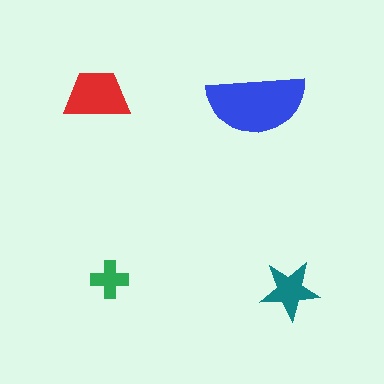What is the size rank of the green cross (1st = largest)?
4th.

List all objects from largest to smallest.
The blue semicircle, the red trapezoid, the teal star, the green cross.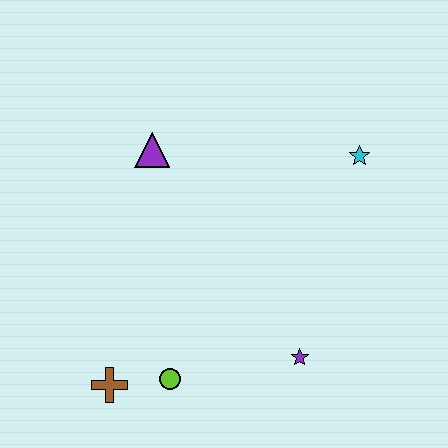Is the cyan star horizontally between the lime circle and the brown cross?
No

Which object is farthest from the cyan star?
The brown cross is farthest from the cyan star.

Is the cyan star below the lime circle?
No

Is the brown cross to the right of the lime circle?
No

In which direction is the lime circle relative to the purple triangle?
The lime circle is below the purple triangle.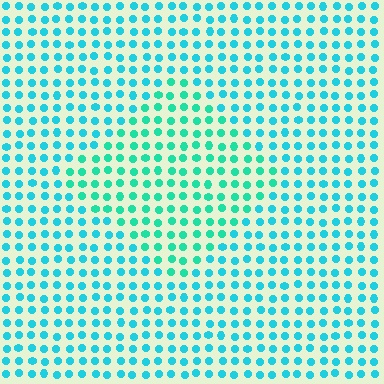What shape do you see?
I see a diamond.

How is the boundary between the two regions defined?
The boundary is defined purely by a slight shift in hue (about 24 degrees). Spacing, size, and orientation are identical on both sides.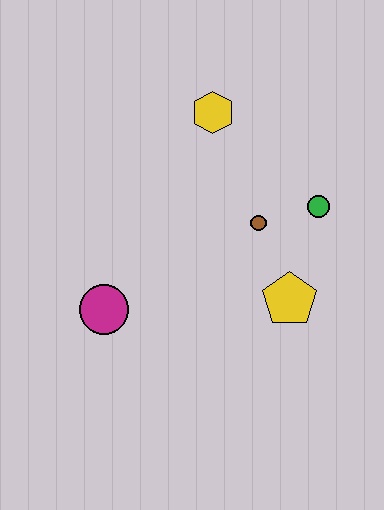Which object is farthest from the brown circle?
The magenta circle is farthest from the brown circle.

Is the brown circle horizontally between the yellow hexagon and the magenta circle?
No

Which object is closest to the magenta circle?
The brown circle is closest to the magenta circle.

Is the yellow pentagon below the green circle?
Yes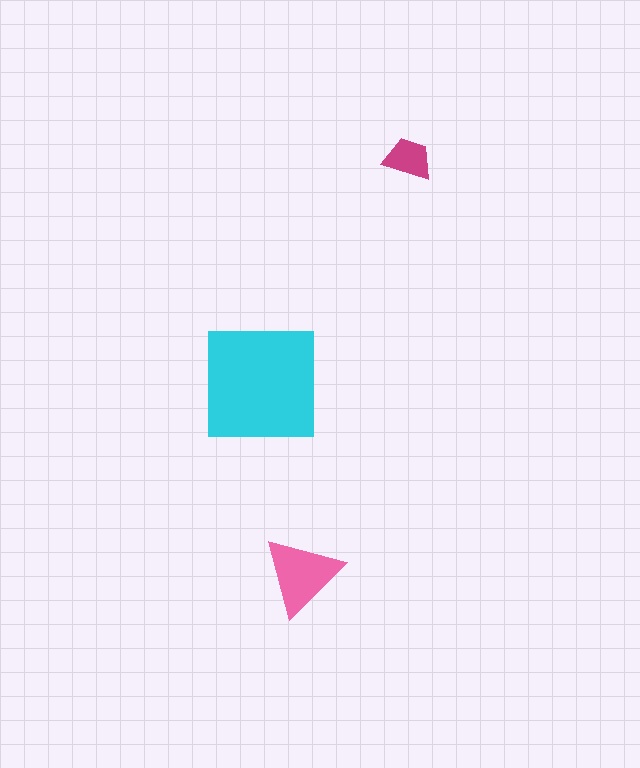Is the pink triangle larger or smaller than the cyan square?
Smaller.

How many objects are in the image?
There are 3 objects in the image.